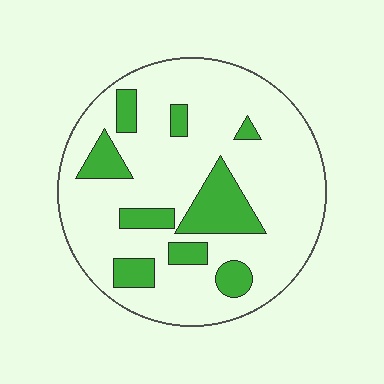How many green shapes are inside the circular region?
9.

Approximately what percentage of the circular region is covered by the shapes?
Approximately 20%.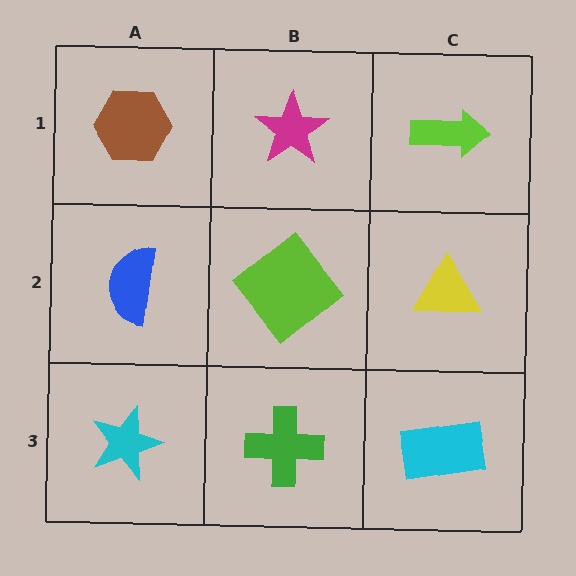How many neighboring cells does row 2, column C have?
3.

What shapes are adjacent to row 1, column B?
A lime diamond (row 2, column B), a brown hexagon (row 1, column A), a lime arrow (row 1, column C).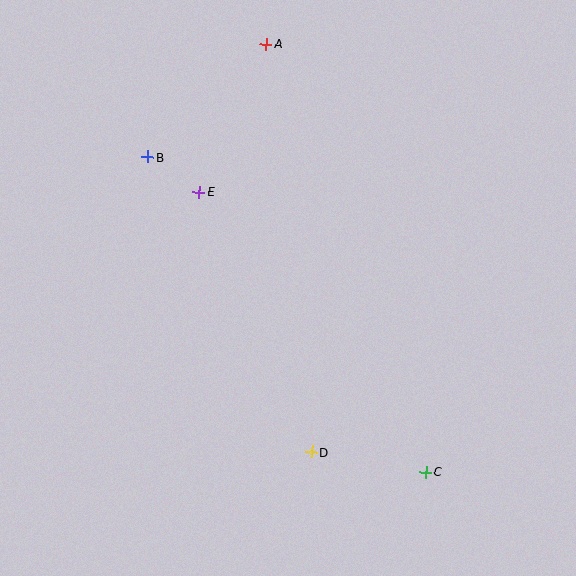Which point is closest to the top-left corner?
Point B is closest to the top-left corner.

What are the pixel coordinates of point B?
Point B is at (148, 157).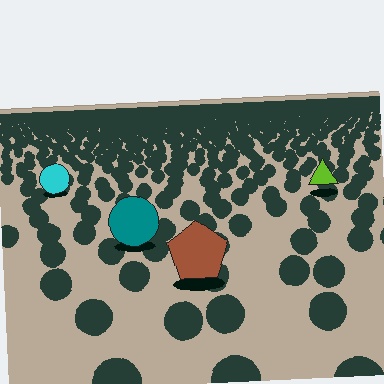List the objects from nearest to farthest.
From nearest to farthest: the brown pentagon, the teal circle, the lime triangle, the cyan circle.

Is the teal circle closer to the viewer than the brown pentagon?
No. The brown pentagon is closer — you can tell from the texture gradient: the ground texture is coarser near it.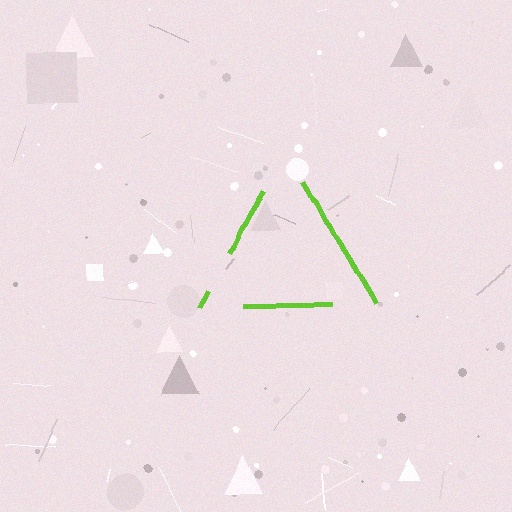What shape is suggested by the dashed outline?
The dashed outline suggests a triangle.